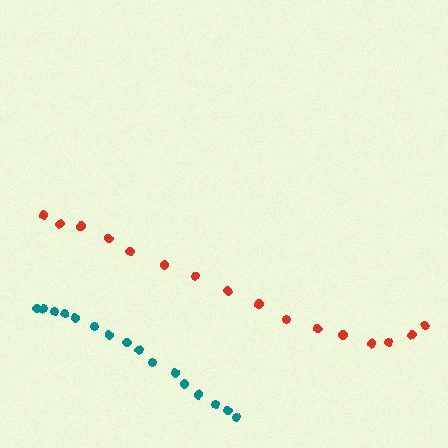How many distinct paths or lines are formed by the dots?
There are 2 distinct paths.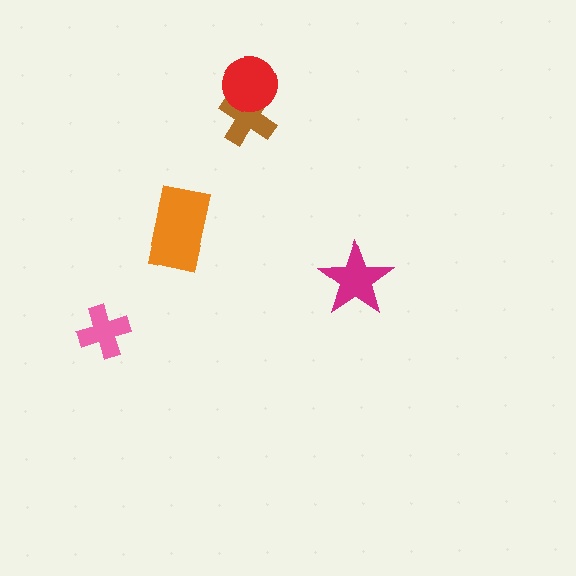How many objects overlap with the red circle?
1 object overlaps with the red circle.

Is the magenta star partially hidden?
No, no other shape covers it.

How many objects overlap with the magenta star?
0 objects overlap with the magenta star.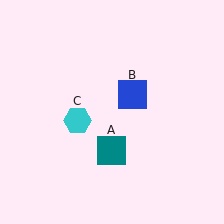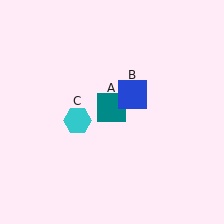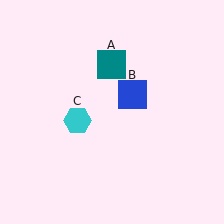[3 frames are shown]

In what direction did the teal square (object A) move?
The teal square (object A) moved up.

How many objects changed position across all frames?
1 object changed position: teal square (object A).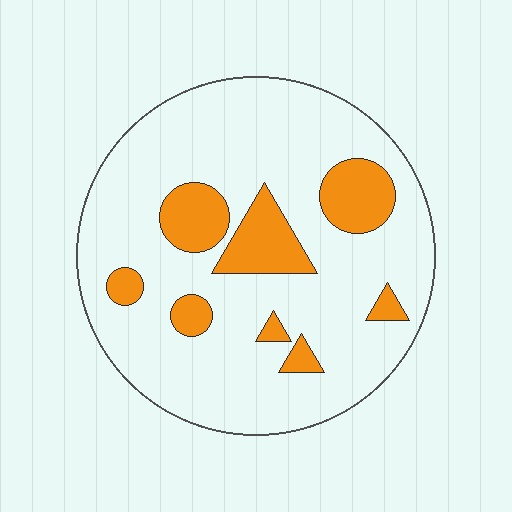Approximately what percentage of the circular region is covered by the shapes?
Approximately 20%.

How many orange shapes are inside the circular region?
8.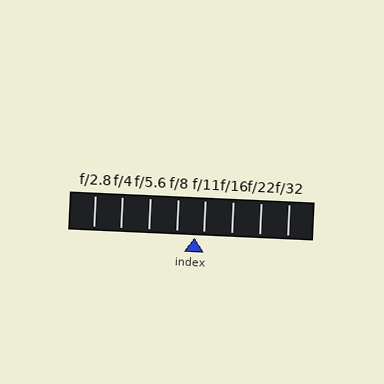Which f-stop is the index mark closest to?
The index mark is closest to f/11.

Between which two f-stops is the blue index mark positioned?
The index mark is between f/8 and f/11.